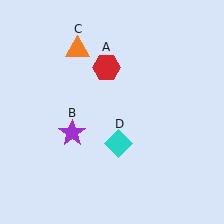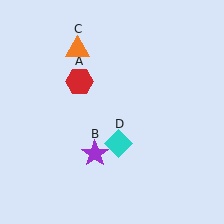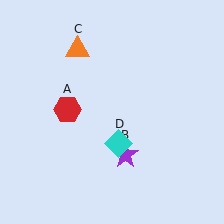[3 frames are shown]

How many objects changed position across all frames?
2 objects changed position: red hexagon (object A), purple star (object B).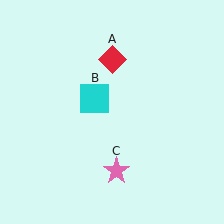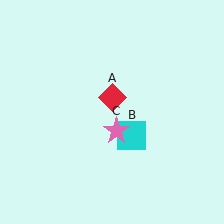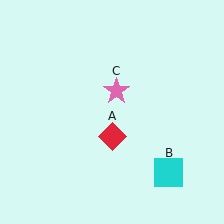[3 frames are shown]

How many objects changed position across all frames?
3 objects changed position: red diamond (object A), cyan square (object B), pink star (object C).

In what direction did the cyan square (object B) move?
The cyan square (object B) moved down and to the right.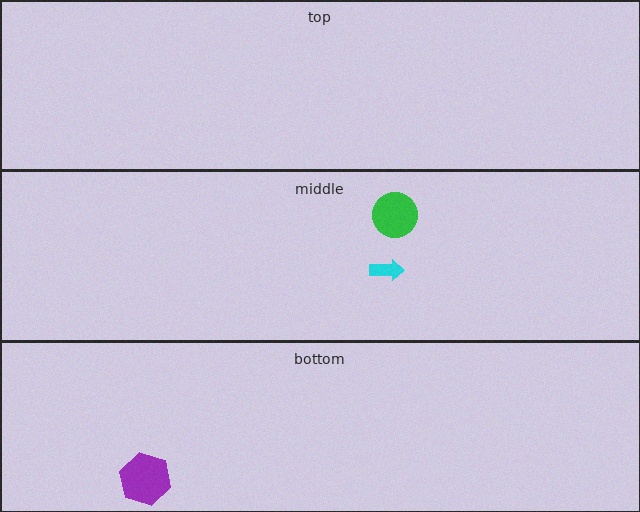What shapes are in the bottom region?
The purple hexagon.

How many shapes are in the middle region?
2.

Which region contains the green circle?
The middle region.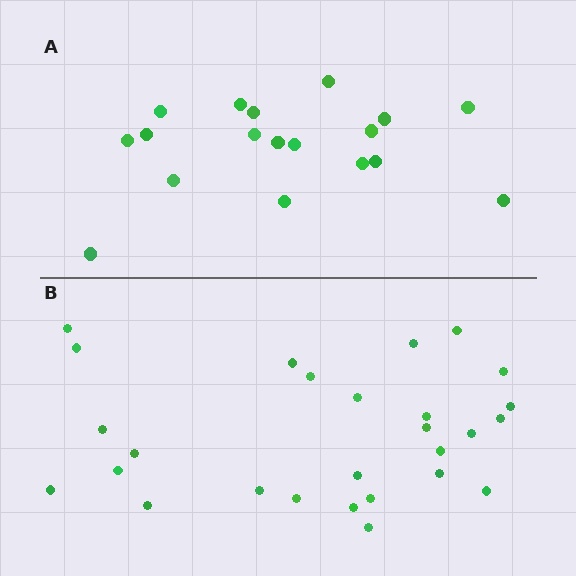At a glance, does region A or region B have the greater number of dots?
Region B (the bottom region) has more dots.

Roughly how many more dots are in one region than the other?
Region B has roughly 8 or so more dots than region A.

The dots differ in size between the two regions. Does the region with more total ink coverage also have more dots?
No. Region A has more total ink coverage because its dots are larger, but region B actually contains more individual dots. Total area can be misleading — the number of items is what matters here.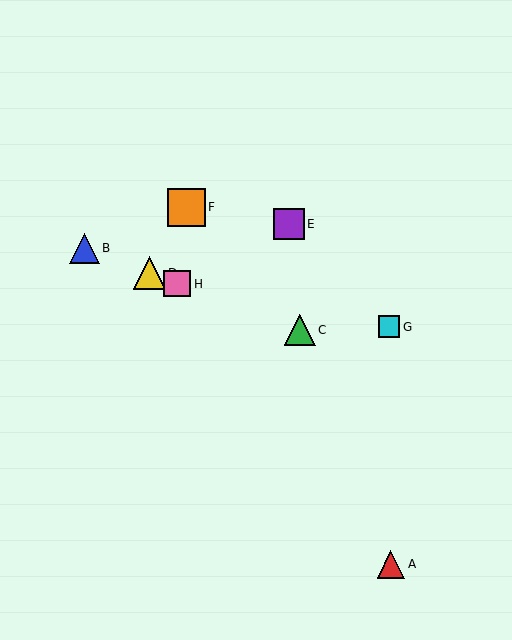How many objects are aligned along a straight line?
4 objects (B, C, D, H) are aligned along a straight line.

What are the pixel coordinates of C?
Object C is at (300, 330).